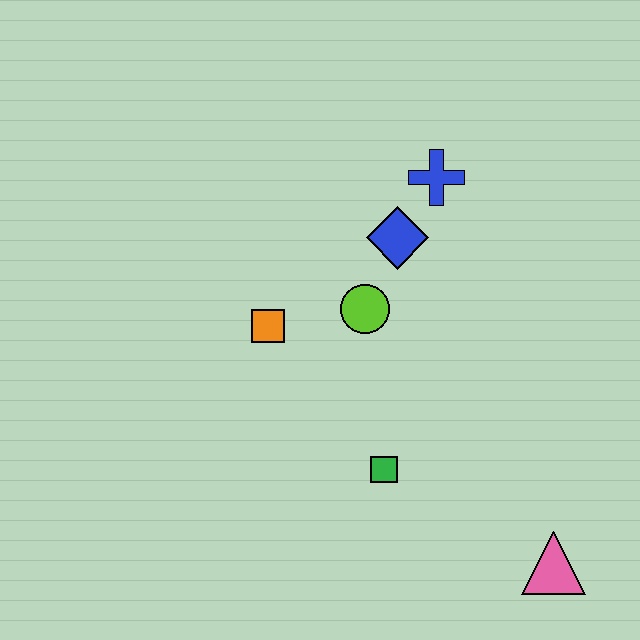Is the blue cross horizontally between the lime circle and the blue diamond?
No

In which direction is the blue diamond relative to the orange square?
The blue diamond is to the right of the orange square.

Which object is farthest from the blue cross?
The pink triangle is farthest from the blue cross.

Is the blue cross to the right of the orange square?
Yes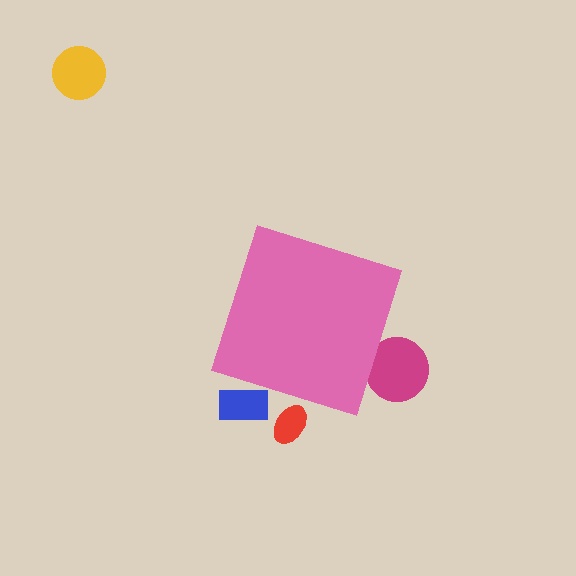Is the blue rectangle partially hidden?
Yes, the blue rectangle is partially hidden behind the pink diamond.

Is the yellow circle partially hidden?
No, the yellow circle is fully visible.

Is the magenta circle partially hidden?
Yes, the magenta circle is partially hidden behind the pink diamond.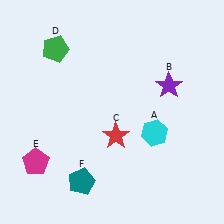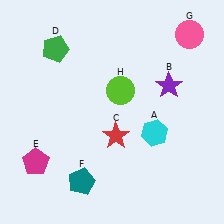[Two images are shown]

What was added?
A pink circle (G), a lime circle (H) were added in Image 2.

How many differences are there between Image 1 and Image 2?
There are 2 differences between the two images.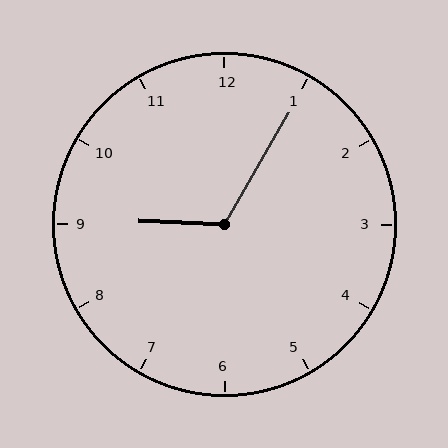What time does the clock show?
9:05.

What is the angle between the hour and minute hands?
Approximately 118 degrees.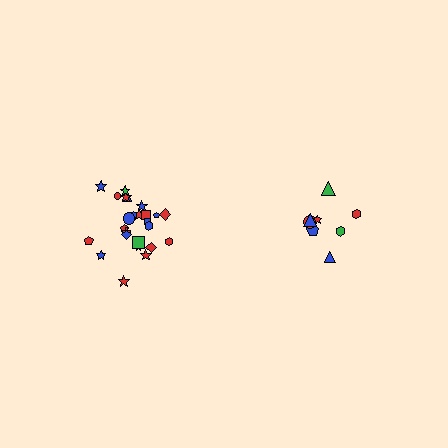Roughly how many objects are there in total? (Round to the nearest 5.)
Roughly 35 objects in total.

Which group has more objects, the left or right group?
The left group.